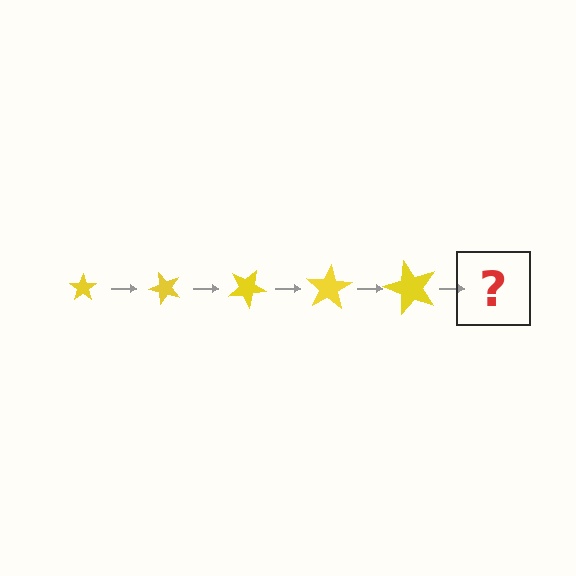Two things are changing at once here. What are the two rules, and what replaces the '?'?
The two rules are that the star grows larger each step and it rotates 50 degrees each step. The '?' should be a star, larger than the previous one and rotated 250 degrees from the start.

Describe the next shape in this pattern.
It should be a star, larger than the previous one and rotated 250 degrees from the start.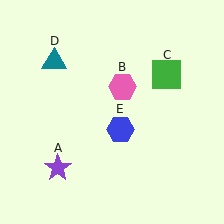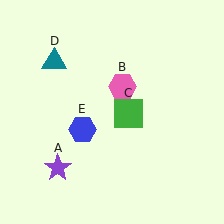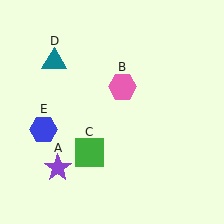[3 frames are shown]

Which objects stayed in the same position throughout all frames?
Purple star (object A) and pink hexagon (object B) and teal triangle (object D) remained stationary.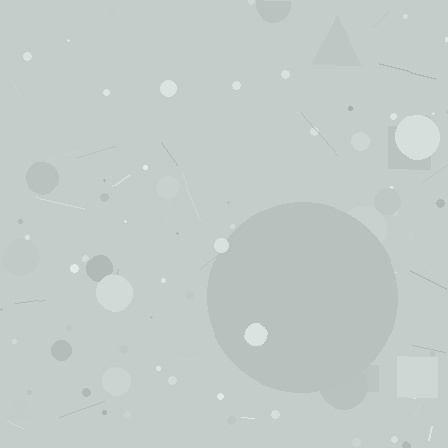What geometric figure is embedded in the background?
A circle is embedded in the background.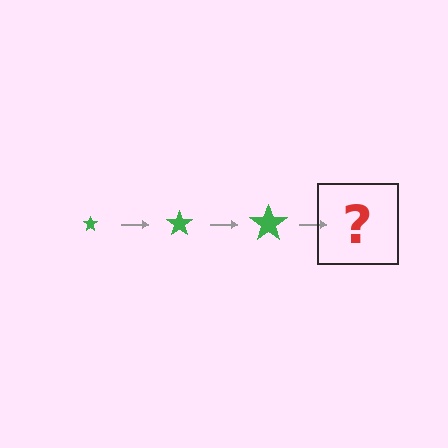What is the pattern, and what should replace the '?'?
The pattern is that the star gets progressively larger each step. The '?' should be a green star, larger than the previous one.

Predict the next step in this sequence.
The next step is a green star, larger than the previous one.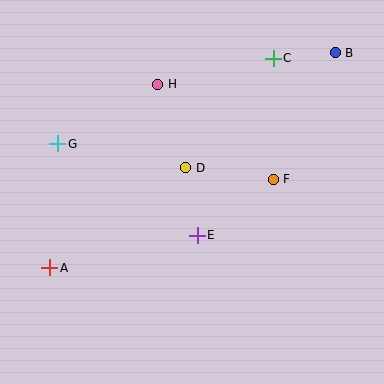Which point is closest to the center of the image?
Point D at (186, 168) is closest to the center.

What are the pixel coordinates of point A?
Point A is at (50, 268).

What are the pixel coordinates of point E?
Point E is at (197, 235).